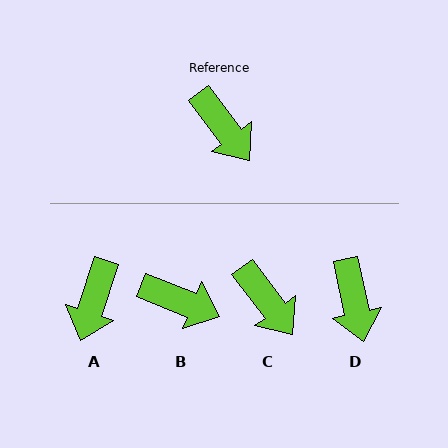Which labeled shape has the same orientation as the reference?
C.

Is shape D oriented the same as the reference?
No, it is off by about 25 degrees.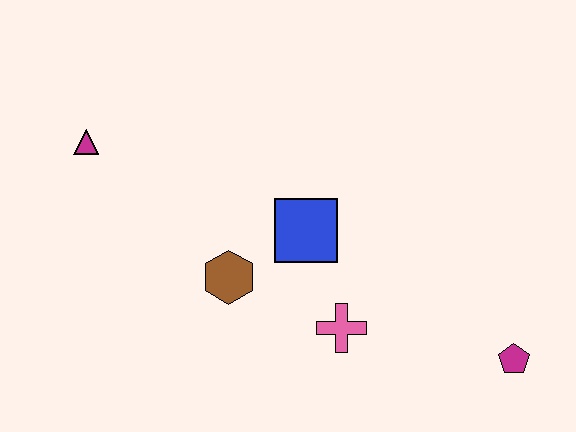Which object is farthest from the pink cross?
The magenta triangle is farthest from the pink cross.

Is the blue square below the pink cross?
No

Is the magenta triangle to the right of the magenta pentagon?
No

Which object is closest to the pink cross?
The blue square is closest to the pink cross.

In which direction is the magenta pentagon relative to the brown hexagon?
The magenta pentagon is to the right of the brown hexagon.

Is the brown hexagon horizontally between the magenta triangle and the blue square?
Yes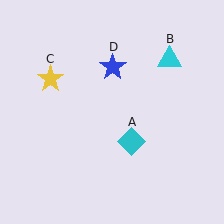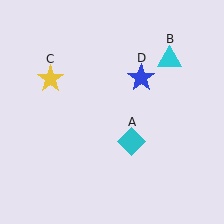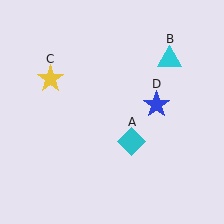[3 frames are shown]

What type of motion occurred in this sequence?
The blue star (object D) rotated clockwise around the center of the scene.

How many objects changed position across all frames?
1 object changed position: blue star (object D).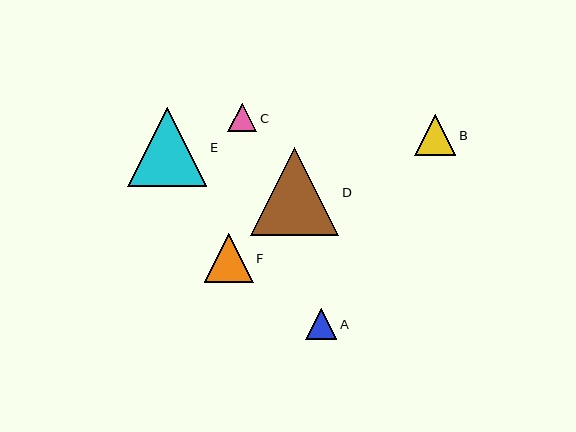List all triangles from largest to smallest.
From largest to smallest: D, E, F, B, A, C.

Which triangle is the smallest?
Triangle C is the smallest with a size of approximately 29 pixels.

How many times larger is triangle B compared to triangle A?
Triangle B is approximately 1.3 times the size of triangle A.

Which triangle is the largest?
Triangle D is the largest with a size of approximately 88 pixels.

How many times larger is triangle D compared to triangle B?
Triangle D is approximately 2.2 times the size of triangle B.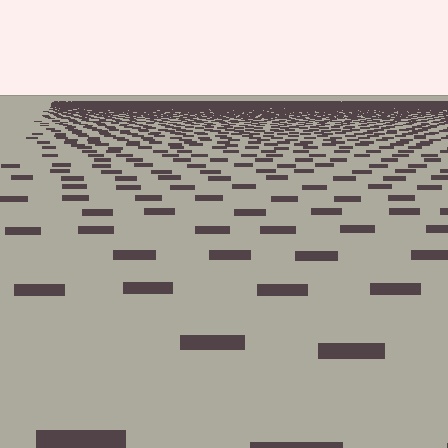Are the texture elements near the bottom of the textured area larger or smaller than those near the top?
Larger. Near the bottom, elements are closer to the viewer and appear at a bigger on-screen size.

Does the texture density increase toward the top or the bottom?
Density increases toward the top.